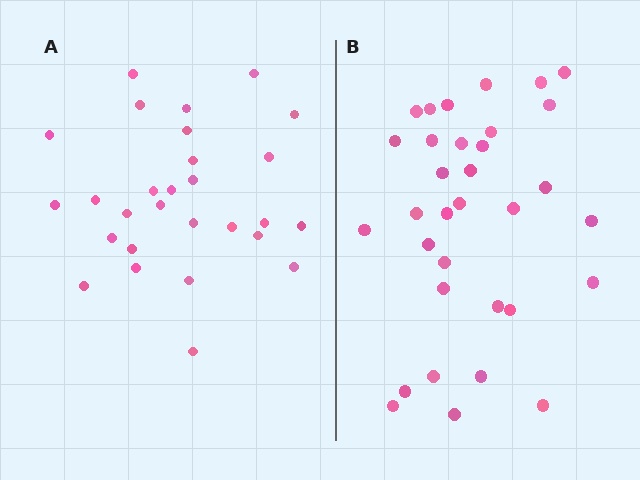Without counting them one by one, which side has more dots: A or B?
Region B (the right region) has more dots.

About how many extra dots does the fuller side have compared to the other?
Region B has about 5 more dots than region A.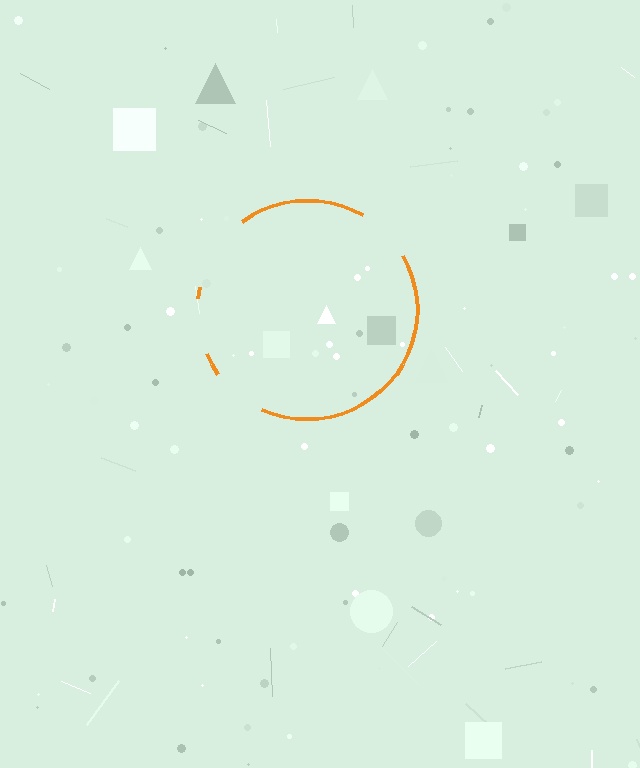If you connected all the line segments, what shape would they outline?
They would outline a circle.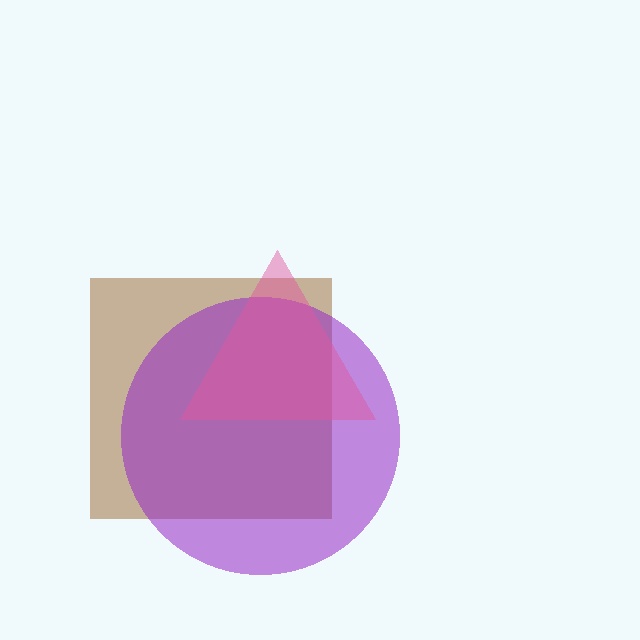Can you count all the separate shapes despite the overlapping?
Yes, there are 3 separate shapes.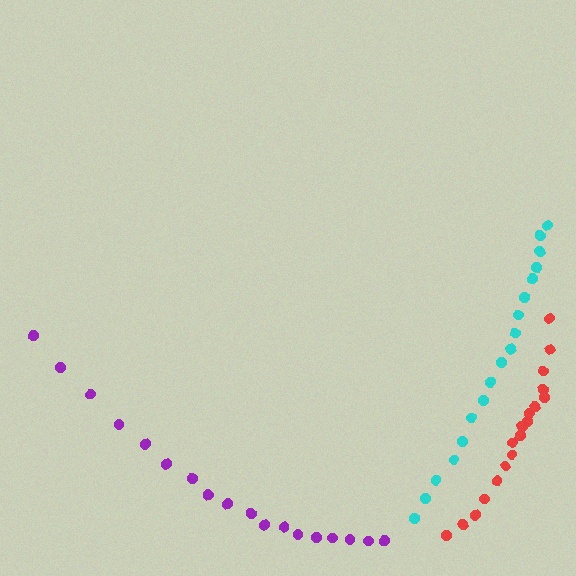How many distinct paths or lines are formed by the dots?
There are 3 distinct paths.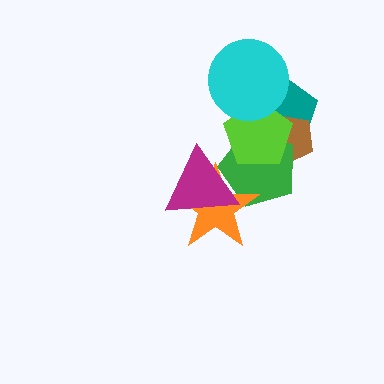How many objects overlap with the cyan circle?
2 objects overlap with the cyan circle.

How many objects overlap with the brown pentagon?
3 objects overlap with the brown pentagon.